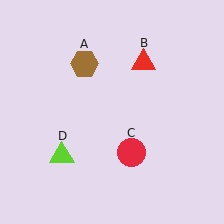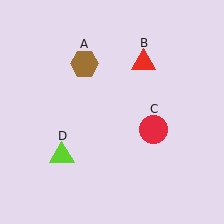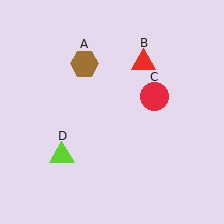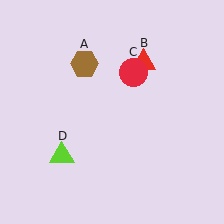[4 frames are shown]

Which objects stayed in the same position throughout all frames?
Brown hexagon (object A) and red triangle (object B) and lime triangle (object D) remained stationary.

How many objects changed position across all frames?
1 object changed position: red circle (object C).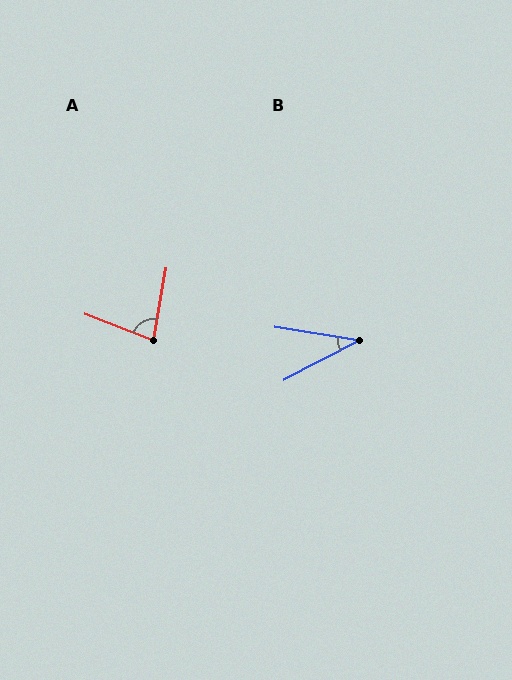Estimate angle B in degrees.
Approximately 37 degrees.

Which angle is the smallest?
B, at approximately 37 degrees.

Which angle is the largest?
A, at approximately 79 degrees.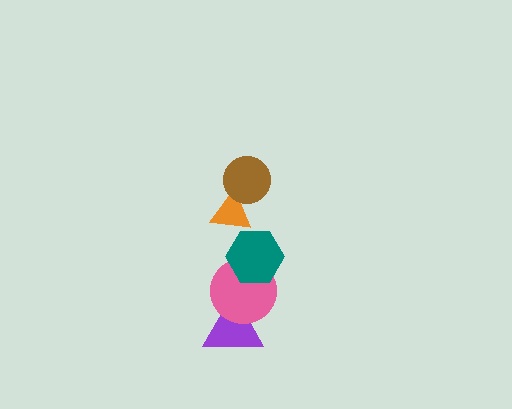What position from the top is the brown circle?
The brown circle is 1st from the top.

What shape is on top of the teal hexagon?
The orange triangle is on top of the teal hexagon.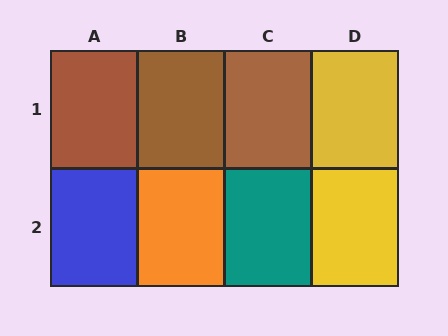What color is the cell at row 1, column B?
Brown.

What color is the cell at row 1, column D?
Yellow.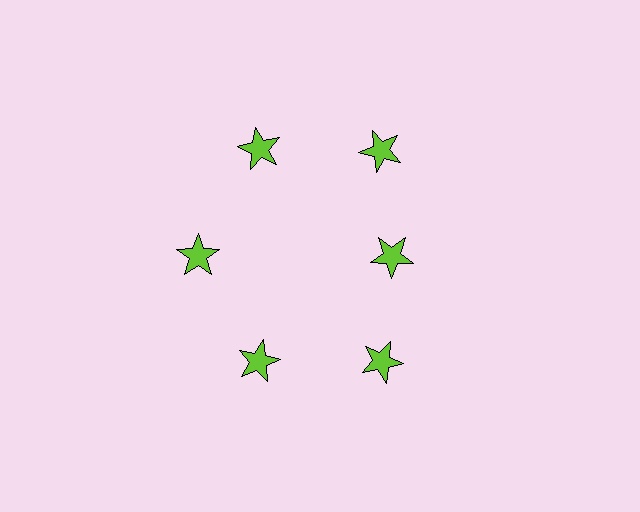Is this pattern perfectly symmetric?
No. The 6 lime stars are arranged in a ring, but one element near the 3 o'clock position is pulled inward toward the center, breaking the 6-fold rotational symmetry.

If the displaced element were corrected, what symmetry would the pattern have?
It would have 6-fold rotational symmetry — the pattern would map onto itself every 60 degrees.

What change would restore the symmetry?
The symmetry would be restored by moving it outward, back onto the ring so that all 6 stars sit at equal angles and equal distance from the center.